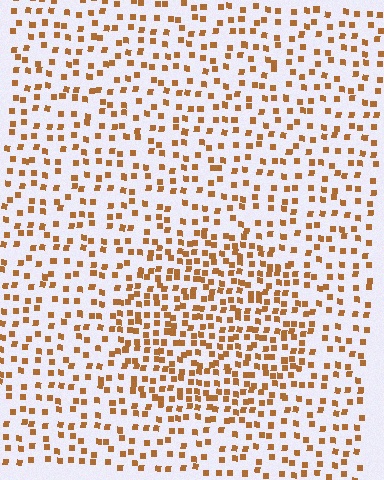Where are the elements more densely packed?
The elements are more densely packed inside the circle boundary.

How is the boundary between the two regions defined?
The boundary is defined by a change in element density (approximately 1.9x ratio). All elements are the same color, size, and shape.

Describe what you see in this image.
The image contains small brown elements arranged at two different densities. A circle-shaped region is visible where the elements are more densely packed than the surrounding area.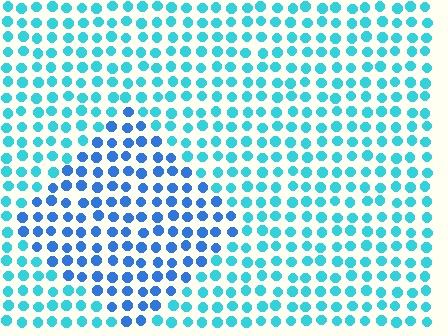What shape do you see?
I see a diamond.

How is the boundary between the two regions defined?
The boundary is defined purely by a slight shift in hue (about 33 degrees). Spacing, size, and orientation are identical on both sides.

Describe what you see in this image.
The image is filled with small cyan elements in a uniform arrangement. A diamond-shaped region is visible where the elements are tinted to a slightly different hue, forming a subtle color boundary.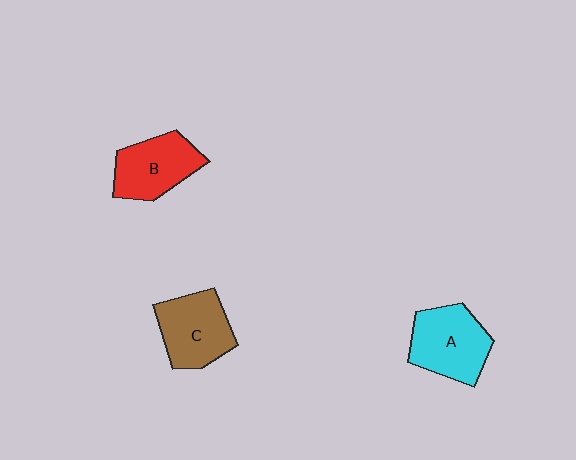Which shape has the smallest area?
Shape B (red).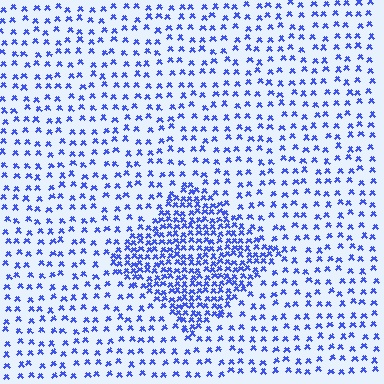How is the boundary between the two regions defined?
The boundary is defined by a change in element density (approximately 2.4x ratio). All elements are the same color, size, and shape.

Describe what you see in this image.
The image contains small blue elements arranged at two different densities. A diamond-shaped region is visible where the elements are more densely packed than the surrounding area.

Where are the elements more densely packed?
The elements are more densely packed inside the diamond boundary.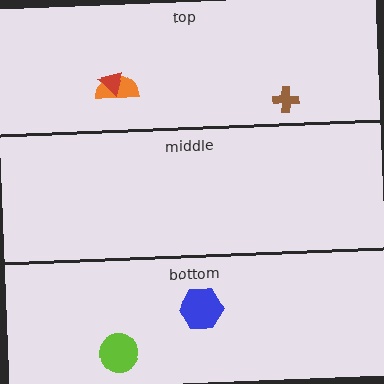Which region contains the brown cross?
The top region.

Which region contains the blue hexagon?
The bottom region.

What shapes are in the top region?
The orange semicircle, the red triangle, the brown cross.